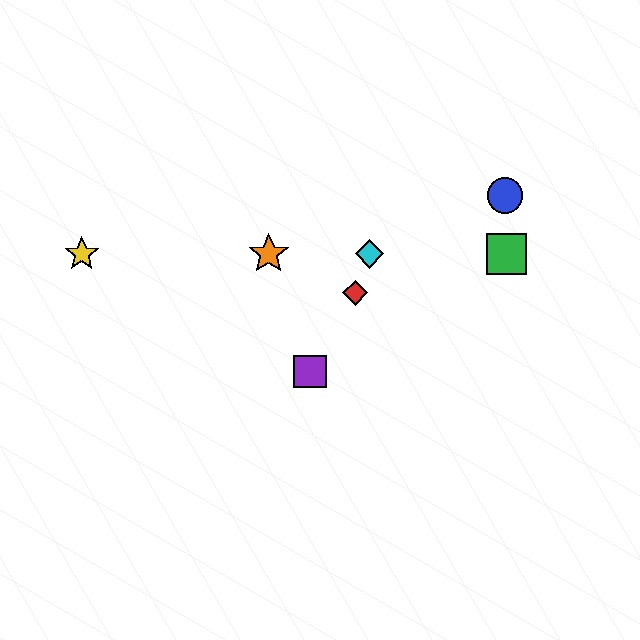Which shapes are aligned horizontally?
The green square, the yellow star, the orange star, the cyan diamond are aligned horizontally.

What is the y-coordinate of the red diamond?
The red diamond is at y≈293.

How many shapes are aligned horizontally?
4 shapes (the green square, the yellow star, the orange star, the cyan diamond) are aligned horizontally.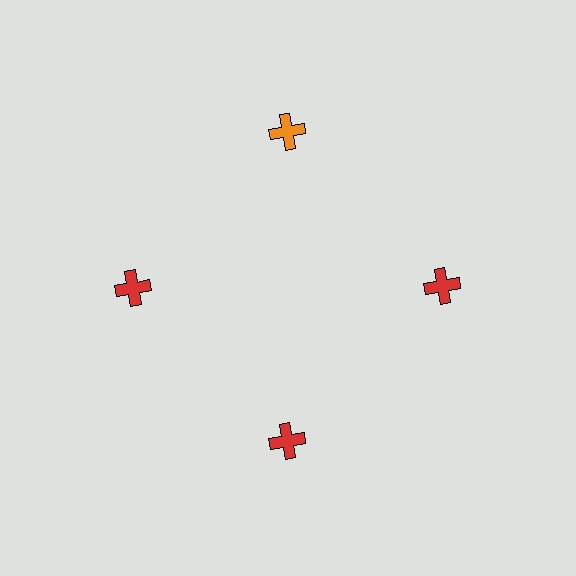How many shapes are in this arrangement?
There are 4 shapes arranged in a ring pattern.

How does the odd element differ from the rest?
It has a different color: orange instead of red.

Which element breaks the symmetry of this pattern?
The orange cross at roughly the 12 o'clock position breaks the symmetry. All other shapes are red crosses.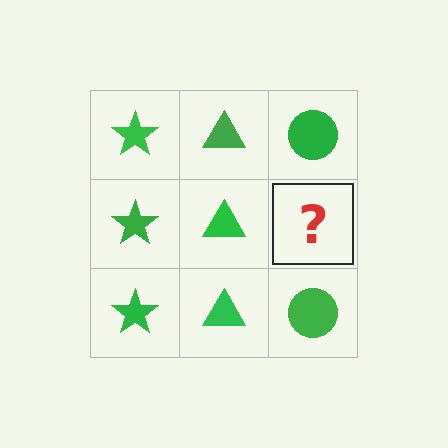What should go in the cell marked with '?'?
The missing cell should contain a green circle.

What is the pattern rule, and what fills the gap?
The rule is that each column has a consistent shape. The gap should be filled with a green circle.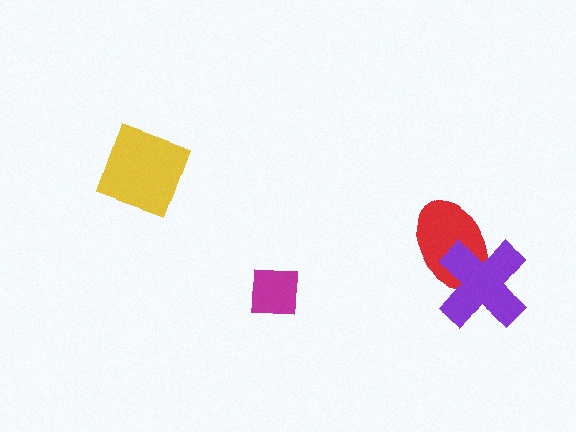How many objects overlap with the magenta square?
0 objects overlap with the magenta square.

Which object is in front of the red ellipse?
The purple cross is in front of the red ellipse.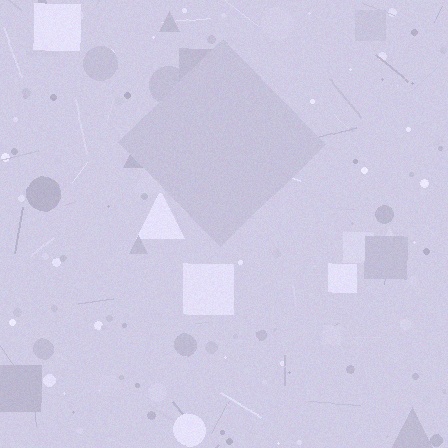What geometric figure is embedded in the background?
A diamond is embedded in the background.